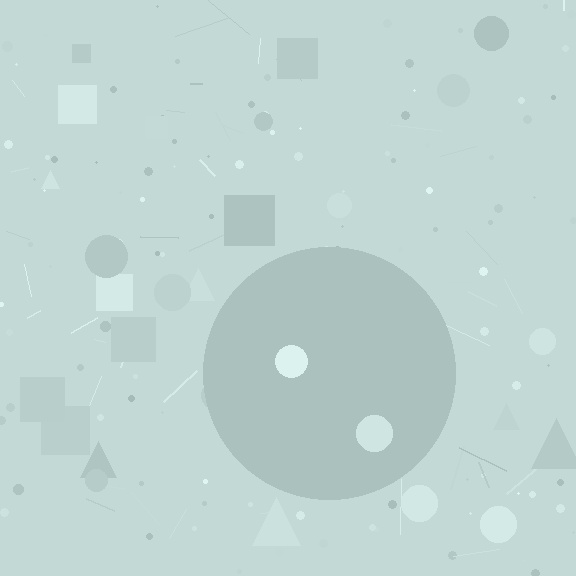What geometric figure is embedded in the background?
A circle is embedded in the background.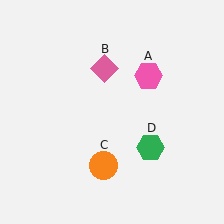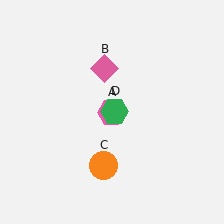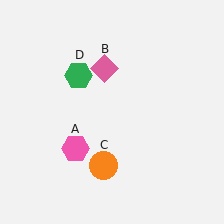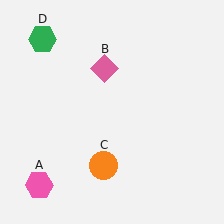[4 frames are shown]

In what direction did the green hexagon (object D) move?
The green hexagon (object D) moved up and to the left.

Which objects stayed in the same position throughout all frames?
Pink diamond (object B) and orange circle (object C) remained stationary.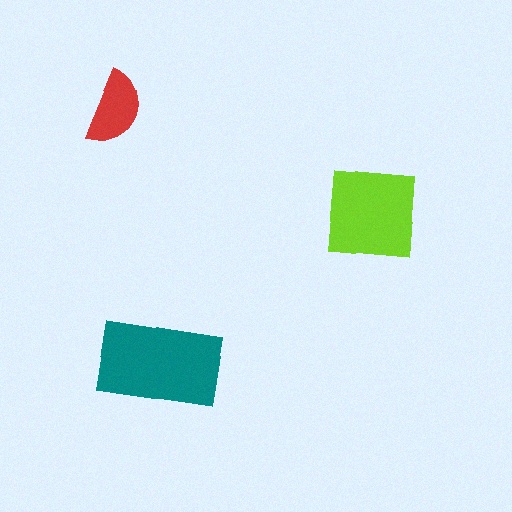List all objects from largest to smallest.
The teal rectangle, the lime square, the red semicircle.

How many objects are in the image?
There are 3 objects in the image.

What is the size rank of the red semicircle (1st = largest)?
3rd.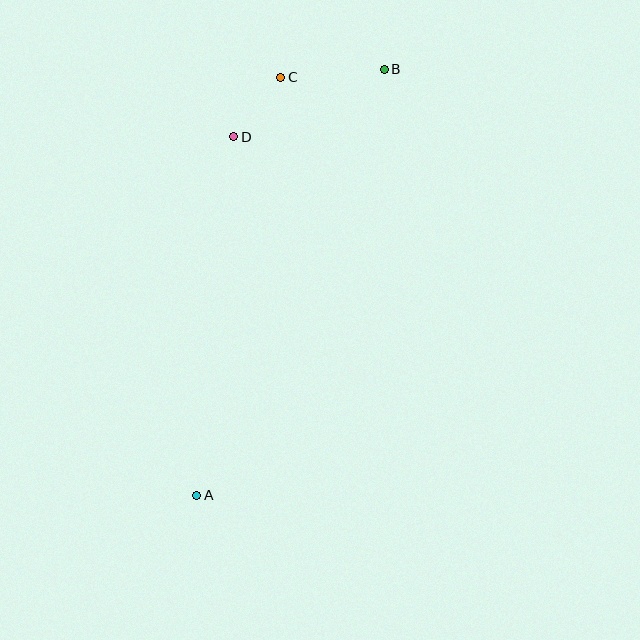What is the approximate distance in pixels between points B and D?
The distance between B and D is approximately 165 pixels.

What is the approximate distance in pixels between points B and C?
The distance between B and C is approximately 104 pixels.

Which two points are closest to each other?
Points C and D are closest to each other.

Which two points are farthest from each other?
Points A and B are farthest from each other.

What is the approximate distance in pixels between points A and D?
The distance between A and D is approximately 360 pixels.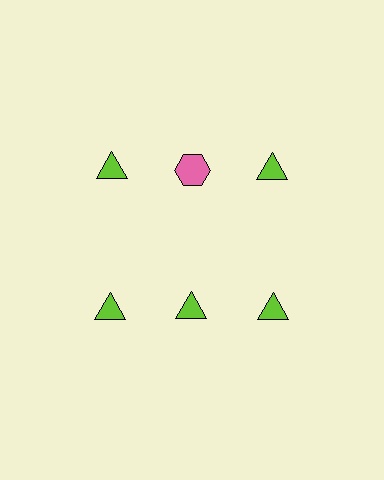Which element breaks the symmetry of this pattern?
The pink hexagon in the top row, second from left column breaks the symmetry. All other shapes are lime triangles.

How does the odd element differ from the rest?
It differs in both color (pink instead of lime) and shape (hexagon instead of triangle).